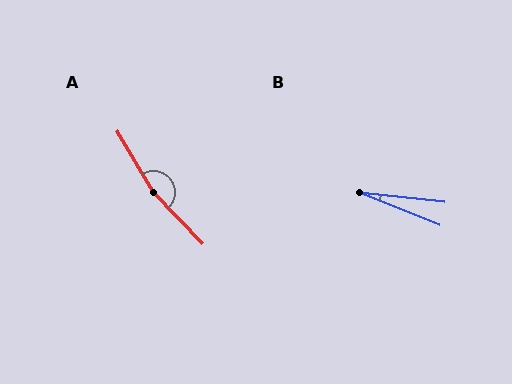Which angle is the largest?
A, at approximately 167 degrees.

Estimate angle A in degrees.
Approximately 167 degrees.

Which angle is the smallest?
B, at approximately 16 degrees.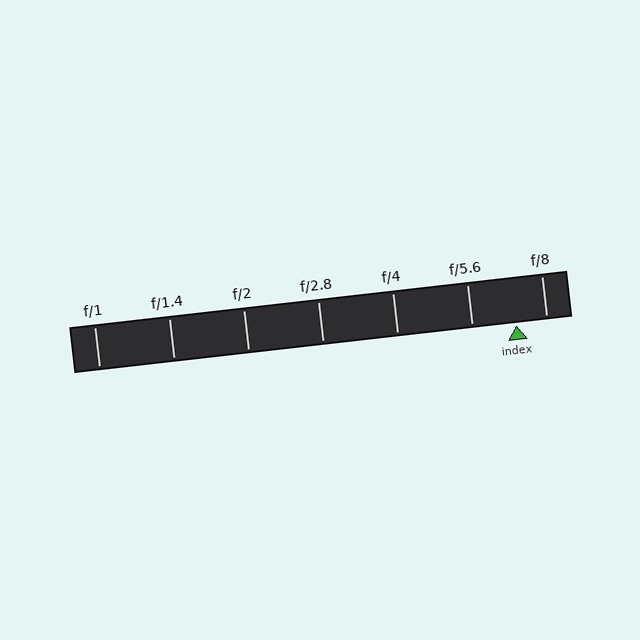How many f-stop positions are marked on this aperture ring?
There are 7 f-stop positions marked.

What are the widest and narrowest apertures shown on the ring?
The widest aperture shown is f/1 and the narrowest is f/8.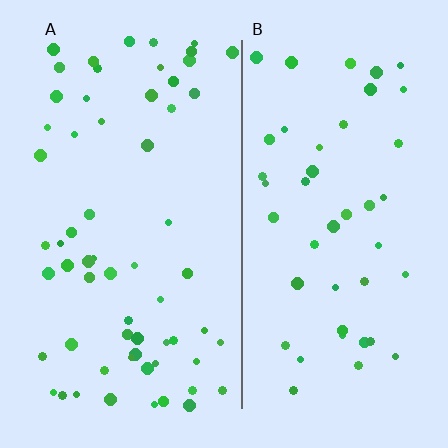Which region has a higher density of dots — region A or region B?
A (the left).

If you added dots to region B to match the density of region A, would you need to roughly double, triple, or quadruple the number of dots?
Approximately double.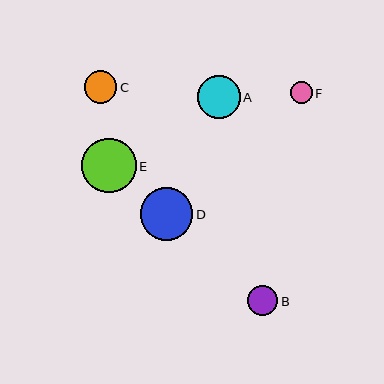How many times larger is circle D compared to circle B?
Circle D is approximately 1.7 times the size of circle B.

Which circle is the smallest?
Circle F is the smallest with a size of approximately 21 pixels.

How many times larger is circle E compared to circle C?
Circle E is approximately 1.7 times the size of circle C.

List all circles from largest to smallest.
From largest to smallest: E, D, A, C, B, F.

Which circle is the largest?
Circle E is the largest with a size of approximately 55 pixels.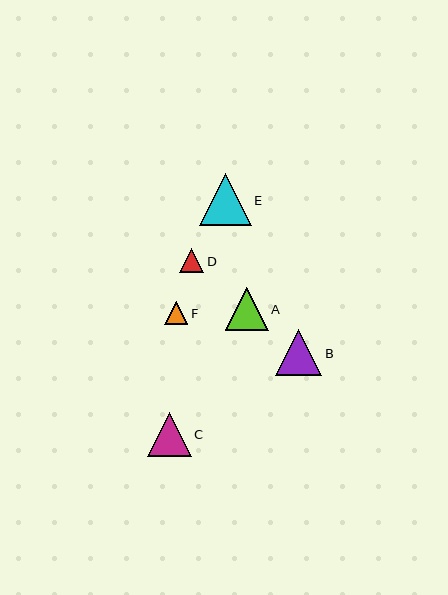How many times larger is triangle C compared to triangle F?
Triangle C is approximately 1.9 times the size of triangle F.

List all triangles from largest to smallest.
From largest to smallest: E, B, C, A, D, F.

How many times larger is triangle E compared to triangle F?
Triangle E is approximately 2.2 times the size of triangle F.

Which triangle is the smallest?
Triangle F is the smallest with a size of approximately 23 pixels.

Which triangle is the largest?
Triangle E is the largest with a size of approximately 52 pixels.